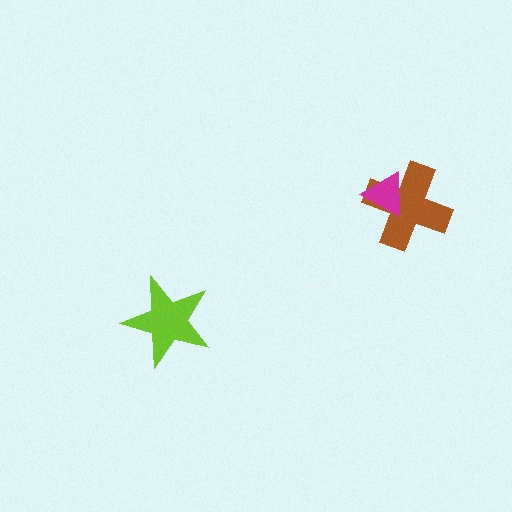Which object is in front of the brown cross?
The magenta triangle is in front of the brown cross.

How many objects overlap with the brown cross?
1 object overlaps with the brown cross.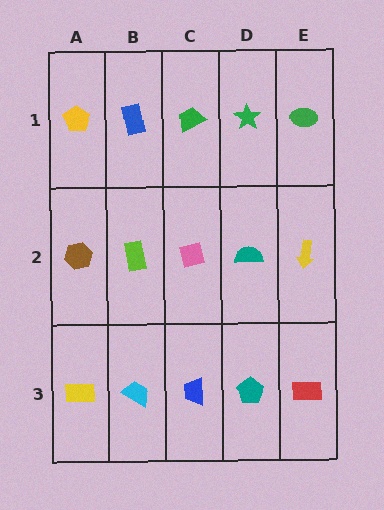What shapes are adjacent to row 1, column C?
A pink square (row 2, column C), a blue rectangle (row 1, column B), a green star (row 1, column D).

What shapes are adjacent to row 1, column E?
A yellow arrow (row 2, column E), a green star (row 1, column D).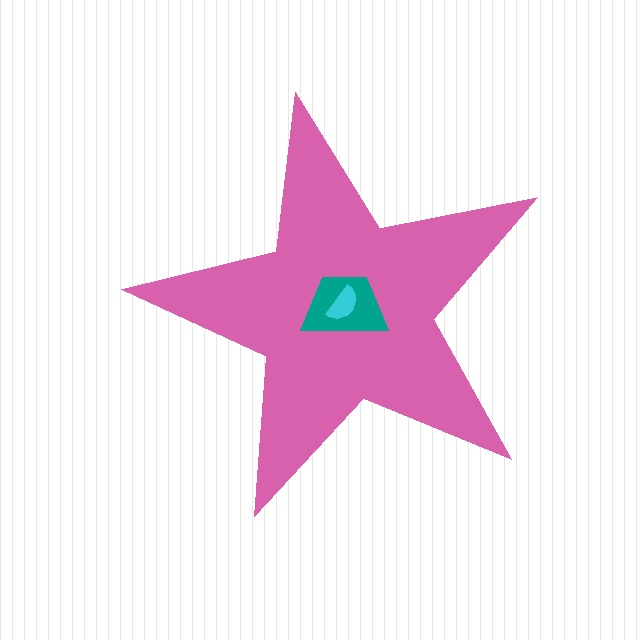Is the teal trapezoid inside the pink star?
Yes.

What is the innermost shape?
The cyan semicircle.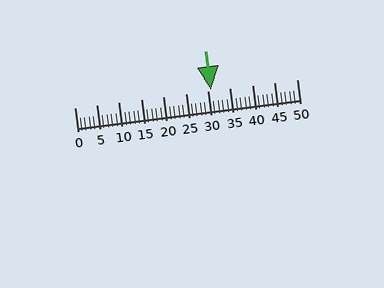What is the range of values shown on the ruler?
The ruler shows values from 0 to 50.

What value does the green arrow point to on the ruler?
The green arrow points to approximately 31.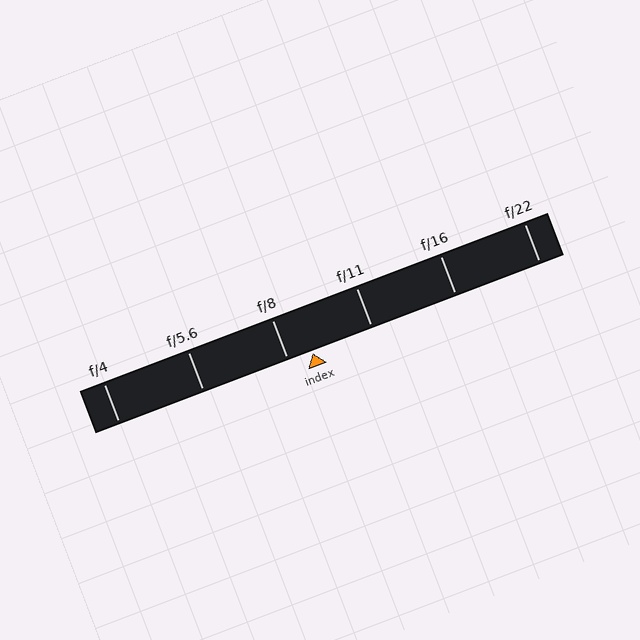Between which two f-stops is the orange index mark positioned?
The index mark is between f/8 and f/11.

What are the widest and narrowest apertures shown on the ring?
The widest aperture shown is f/4 and the narrowest is f/22.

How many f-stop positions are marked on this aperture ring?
There are 6 f-stop positions marked.